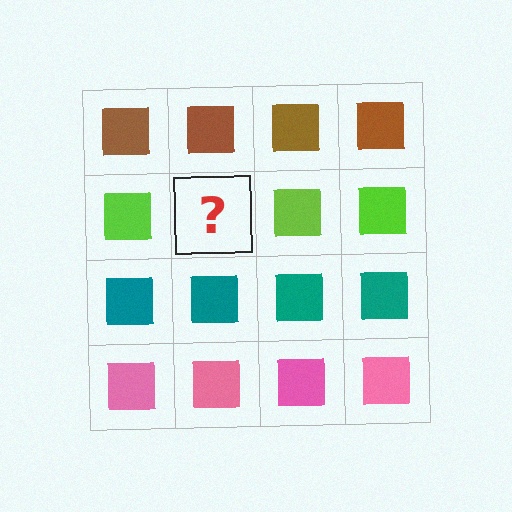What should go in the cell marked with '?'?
The missing cell should contain a lime square.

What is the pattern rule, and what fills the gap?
The rule is that each row has a consistent color. The gap should be filled with a lime square.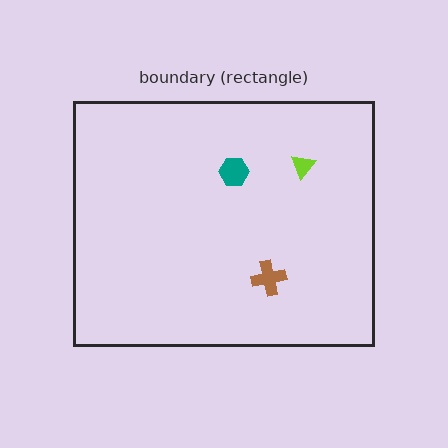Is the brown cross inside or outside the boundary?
Inside.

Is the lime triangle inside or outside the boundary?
Inside.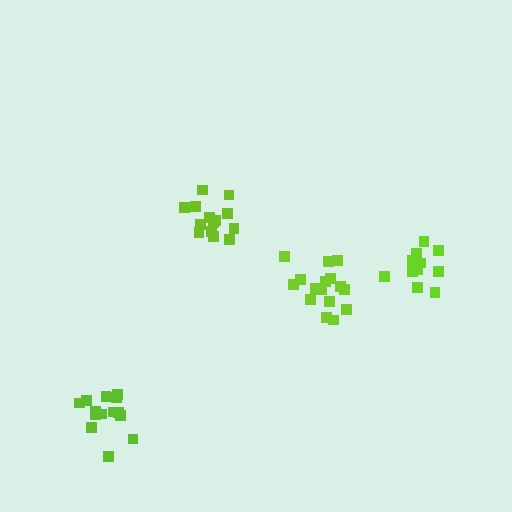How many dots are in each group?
Group 1: 11 dots, Group 2: 16 dots, Group 3: 14 dots, Group 4: 14 dots (55 total).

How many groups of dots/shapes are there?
There are 4 groups.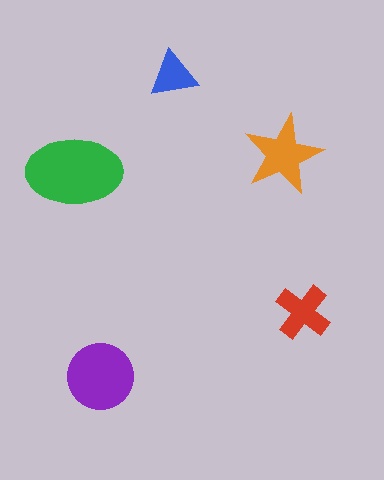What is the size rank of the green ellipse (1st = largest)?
1st.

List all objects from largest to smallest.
The green ellipse, the purple circle, the orange star, the red cross, the blue triangle.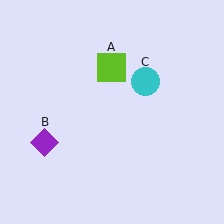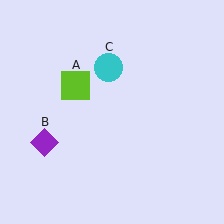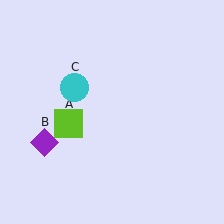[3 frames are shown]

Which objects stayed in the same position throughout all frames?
Purple diamond (object B) remained stationary.